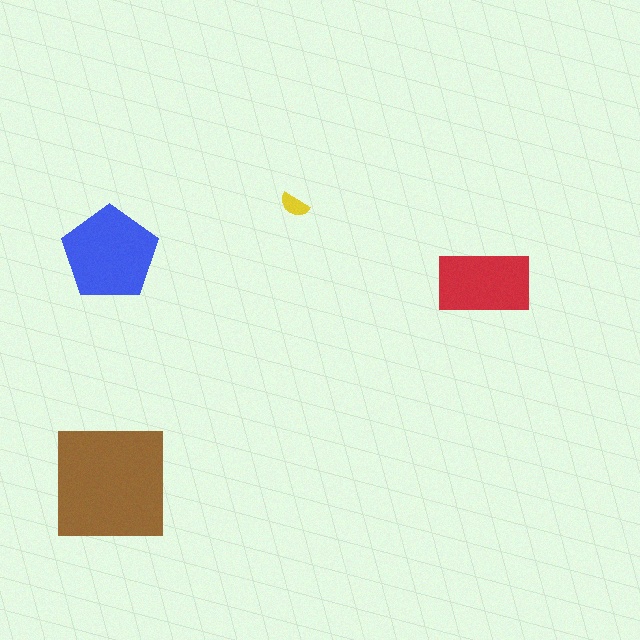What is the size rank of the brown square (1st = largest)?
1st.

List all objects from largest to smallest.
The brown square, the blue pentagon, the red rectangle, the yellow semicircle.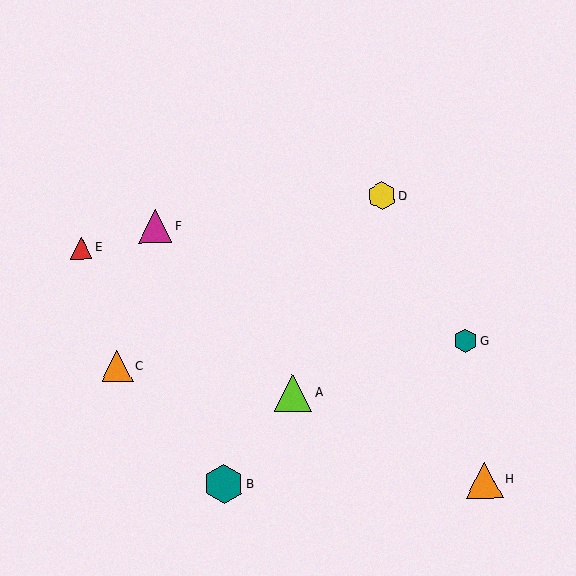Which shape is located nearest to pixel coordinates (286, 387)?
The lime triangle (labeled A) at (293, 393) is nearest to that location.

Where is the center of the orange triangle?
The center of the orange triangle is at (117, 366).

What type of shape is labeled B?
Shape B is a teal hexagon.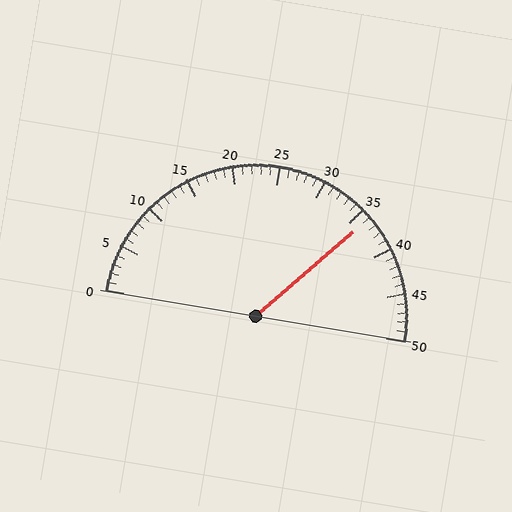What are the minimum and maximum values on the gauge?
The gauge ranges from 0 to 50.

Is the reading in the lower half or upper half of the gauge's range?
The reading is in the upper half of the range (0 to 50).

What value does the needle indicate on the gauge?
The needle indicates approximately 36.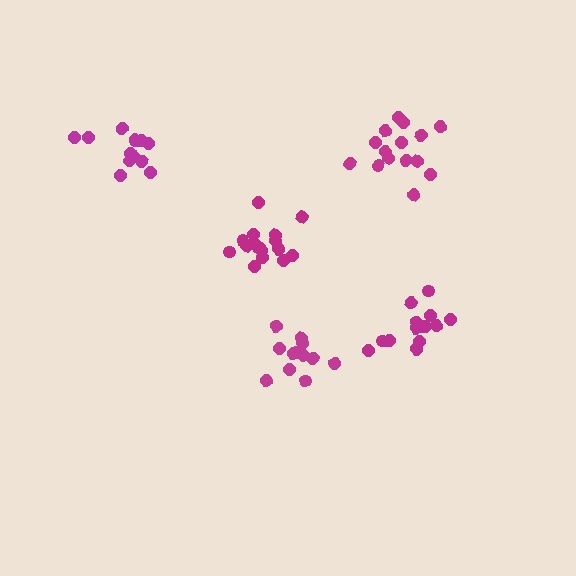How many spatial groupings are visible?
There are 5 spatial groupings.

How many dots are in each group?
Group 1: 13 dots, Group 2: 12 dots, Group 3: 16 dots, Group 4: 15 dots, Group 5: 14 dots (70 total).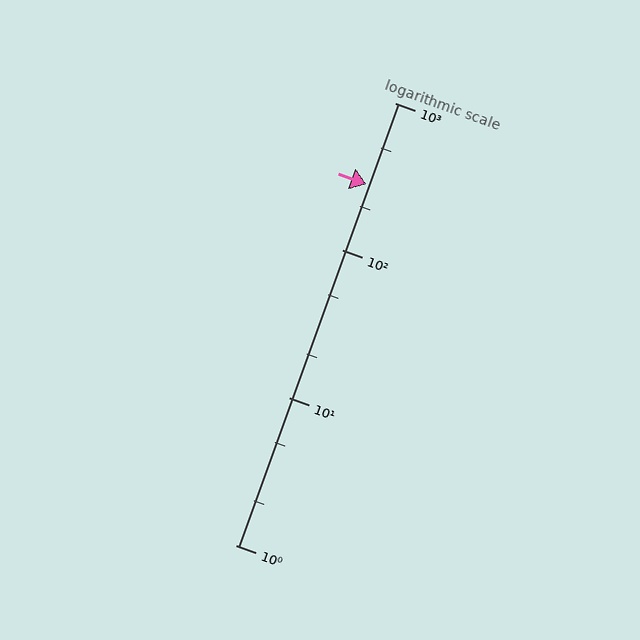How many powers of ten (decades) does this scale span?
The scale spans 3 decades, from 1 to 1000.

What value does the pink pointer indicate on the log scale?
The pointer indicates approximately 280.